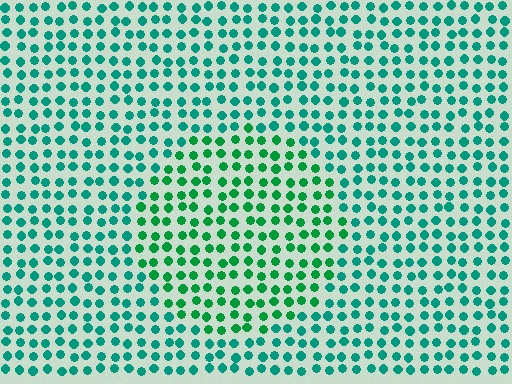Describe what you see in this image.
The image is filled with small teal elements in a uniform arrangement. A circle-shaped region is visible where the elements are tinted to a slightly different hue, forming a subtle color boundary.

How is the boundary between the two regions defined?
The boundary is defined purely by a slight shift in hue (about 27 degrees). Spacing, size, and orientation are identical on both sides.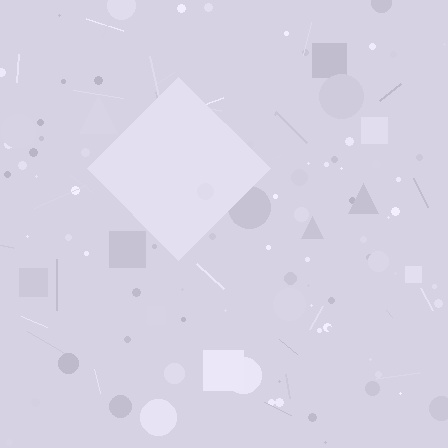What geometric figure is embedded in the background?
A diamond is embedded in the background.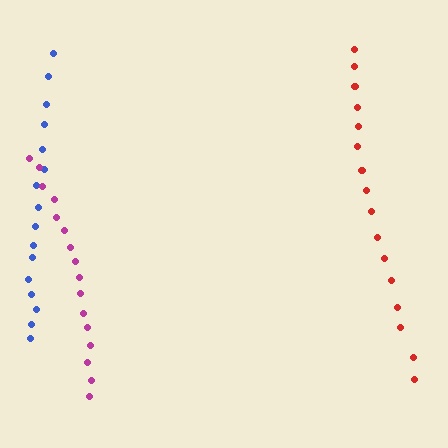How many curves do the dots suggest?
There are 3 distinct paths.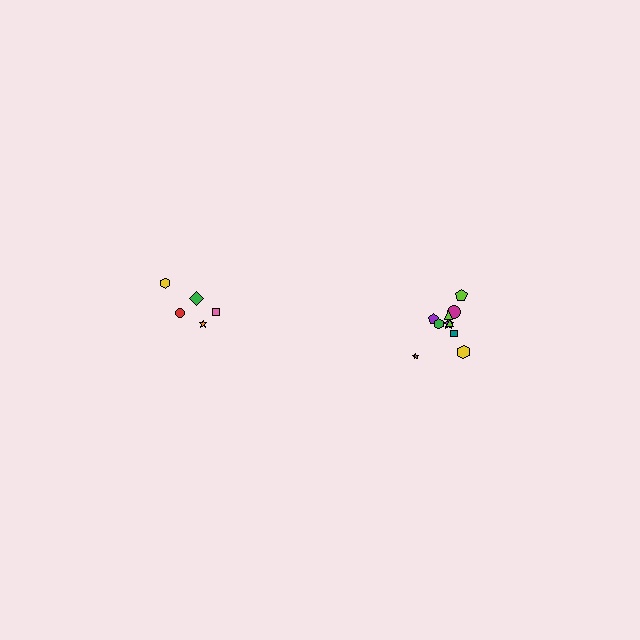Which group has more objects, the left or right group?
The right group.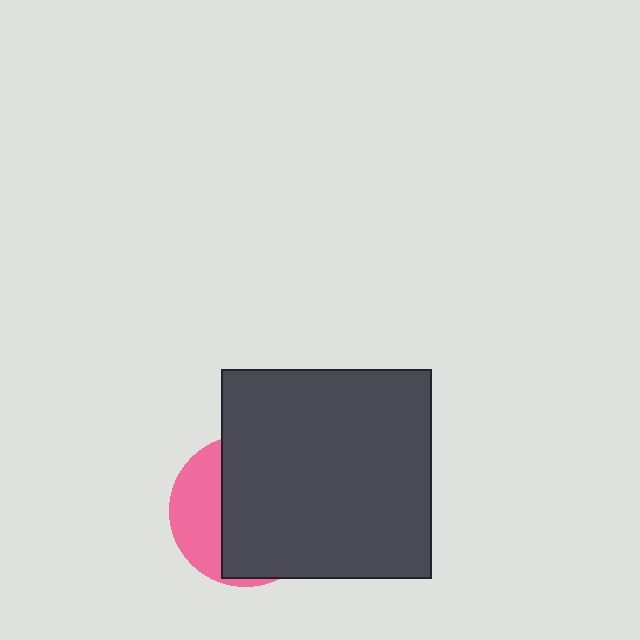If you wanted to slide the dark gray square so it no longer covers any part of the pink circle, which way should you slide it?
Slide it right — that is the most direct way to separate the two shapes.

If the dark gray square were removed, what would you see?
You would see the complete pink circle.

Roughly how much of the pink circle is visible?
A small part of it is visible (roughly 32%).